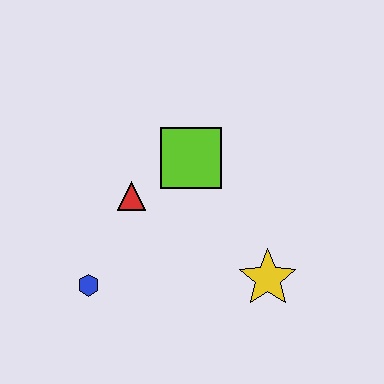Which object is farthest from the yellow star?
The blue hexagon is farthest from the yellow star.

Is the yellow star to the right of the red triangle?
Yes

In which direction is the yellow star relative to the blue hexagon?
The yellow star is to the right of the blue hexagon.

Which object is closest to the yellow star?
The lime square is closest to the yellow star.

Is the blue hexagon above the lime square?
No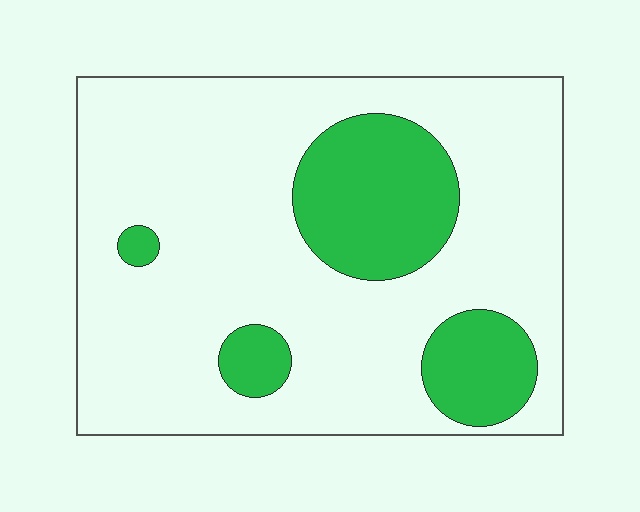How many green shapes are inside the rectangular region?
4.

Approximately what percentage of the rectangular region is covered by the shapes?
Approximately 20%.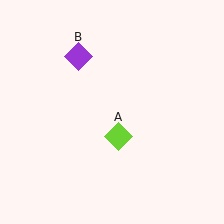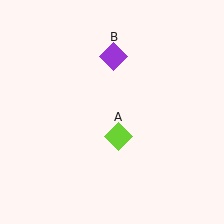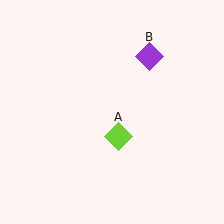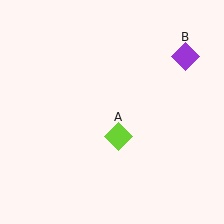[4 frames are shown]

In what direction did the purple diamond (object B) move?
The purple diamond (object B) moved right.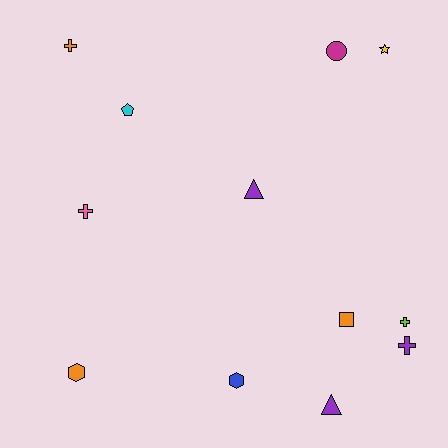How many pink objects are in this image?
There is 1 pink object.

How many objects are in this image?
There are 12 objects.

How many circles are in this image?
There is 1 circle.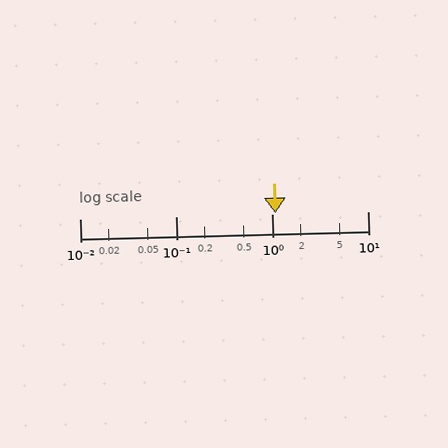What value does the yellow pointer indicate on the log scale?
The pointer indicates approximately 1.1.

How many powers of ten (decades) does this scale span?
The scale spans 3 decades, from 0.01 to 10.